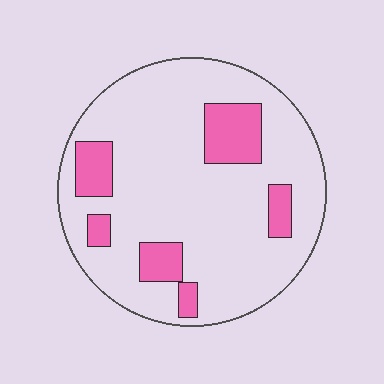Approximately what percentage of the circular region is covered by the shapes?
Approximately 20%.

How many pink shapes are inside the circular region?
6.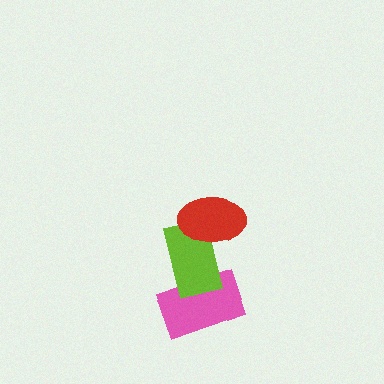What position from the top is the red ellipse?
The red ellipse is 1st from the top.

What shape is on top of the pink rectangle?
The lime rectangle is on top of the pink rectangle.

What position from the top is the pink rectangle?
The pink rectangle is 3rd from the top.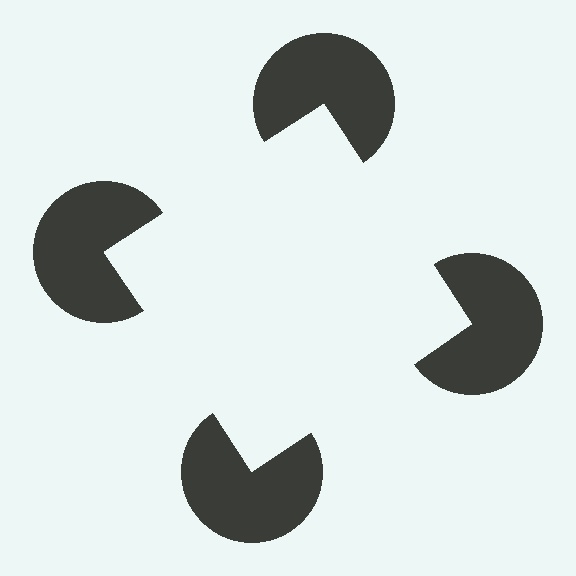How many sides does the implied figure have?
4 sides.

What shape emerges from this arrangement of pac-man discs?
An illusory square — its edges are inferred from the aligned wedge cuts in the pac-man discs, not physically drawn.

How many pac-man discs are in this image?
There are 4 — one at each vertex of the illusory square.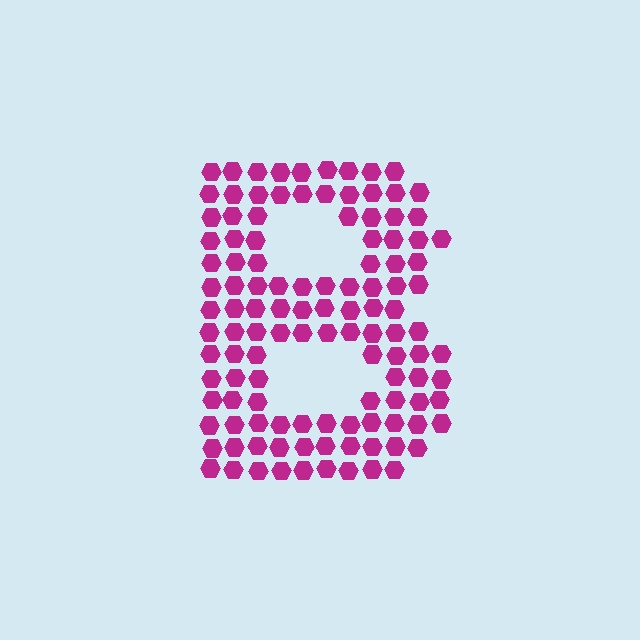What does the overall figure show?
The overall figure shows the letter B.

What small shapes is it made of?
It is made of small hexagons.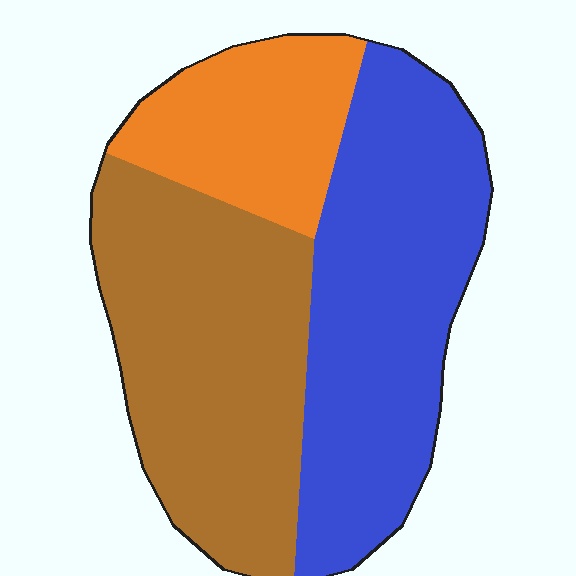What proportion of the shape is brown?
Brown covers 40% of the shape.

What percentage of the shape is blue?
Blue covers 41% of the shape.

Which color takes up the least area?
Orange, at roughly 20%.